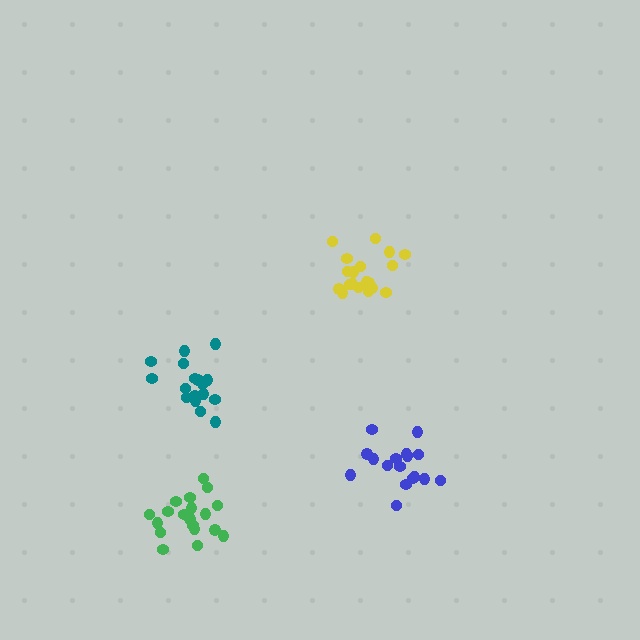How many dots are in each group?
Group 1: 18 dots, Group 2: 19 dots, Group 3: 18 dots, Group 4: 19 dots (74 total).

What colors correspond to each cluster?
The clusters are colored: blue, yellow, teal, green.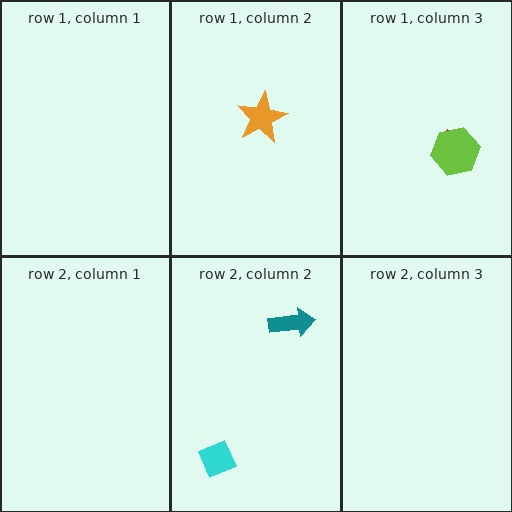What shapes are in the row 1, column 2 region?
The orange star.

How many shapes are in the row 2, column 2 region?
2.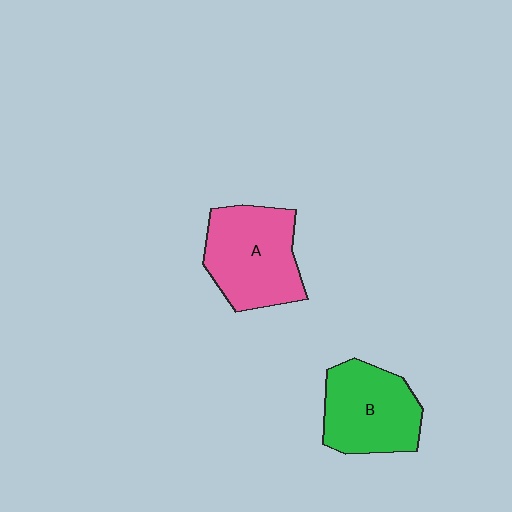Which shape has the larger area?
Shape A (pink).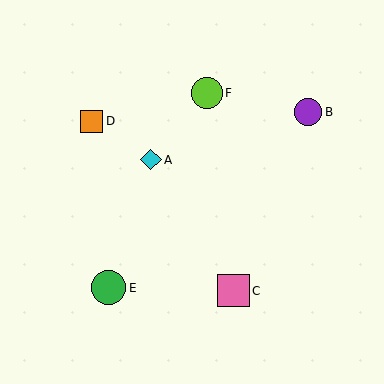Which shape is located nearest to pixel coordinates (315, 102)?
The purple circle (labeled B) at (308, 112) is nearest to that location.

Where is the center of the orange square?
The center of the orange square is at (92, 121).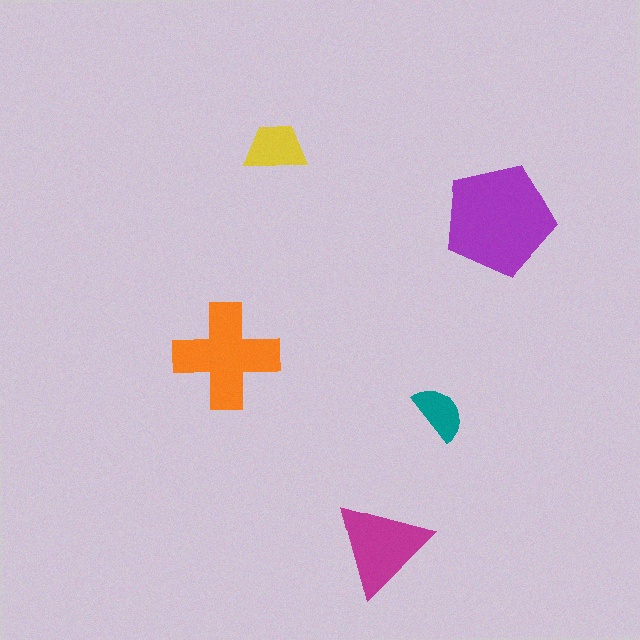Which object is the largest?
The purple pentagon.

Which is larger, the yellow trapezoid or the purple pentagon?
The purple pentagon.